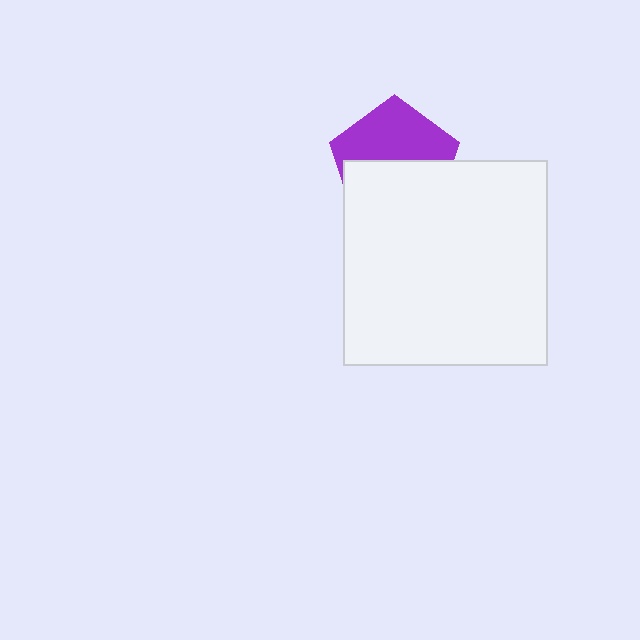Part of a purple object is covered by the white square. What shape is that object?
It is a pentagon.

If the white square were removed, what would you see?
You would see the complete purple pentagon.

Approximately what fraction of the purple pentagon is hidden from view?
Roughly 52% of the purple pentagon is hidden behind the white square.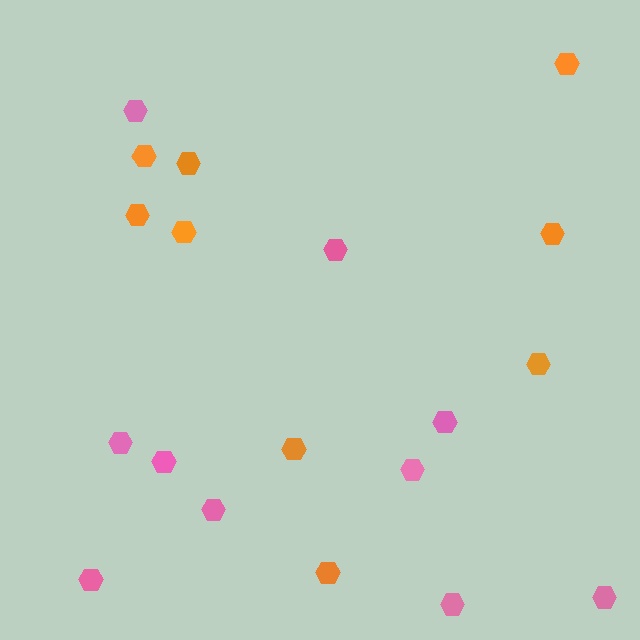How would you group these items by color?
There are 2 groups: one group of orange hexagons (9) and one group of pink hexagons (10).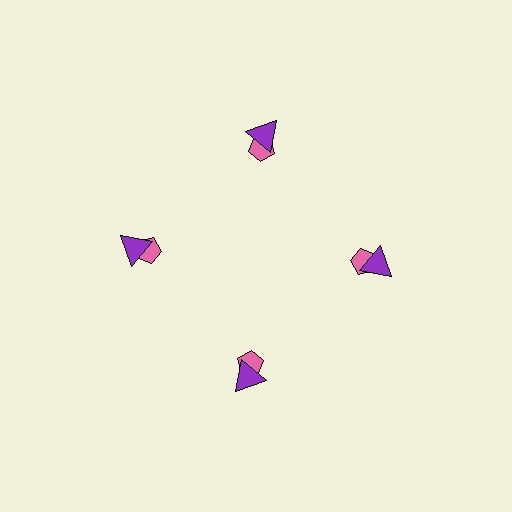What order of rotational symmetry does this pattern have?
This pattern has 4-fold rotational symmetry.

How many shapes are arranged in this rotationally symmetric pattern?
There are 8 shapes, arranged in 4 groups of 2.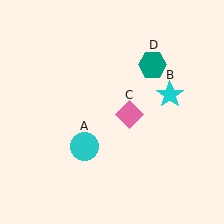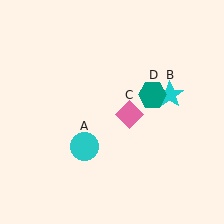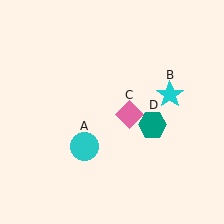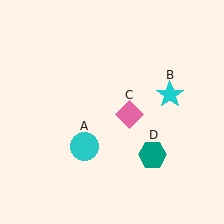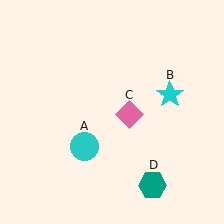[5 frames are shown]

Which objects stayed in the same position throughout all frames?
Cyan circle (object A) and cyan star (object B) and pink diamond (object C) remained stationary.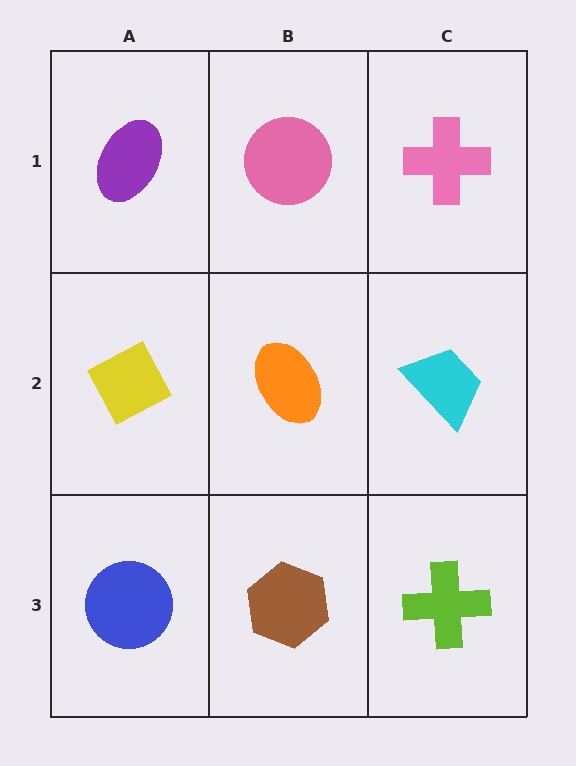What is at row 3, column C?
A lime cross.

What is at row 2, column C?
A cyan trapezoid.